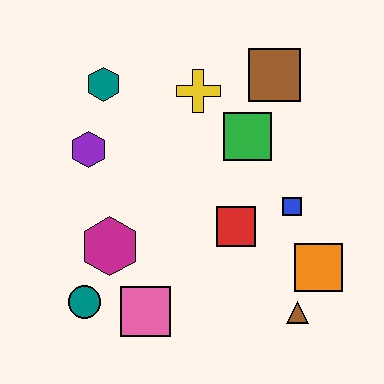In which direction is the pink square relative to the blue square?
The pink square is to the left of the blue square.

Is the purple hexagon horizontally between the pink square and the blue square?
No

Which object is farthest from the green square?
The teal circle is farthest from the green square.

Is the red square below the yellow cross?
Yes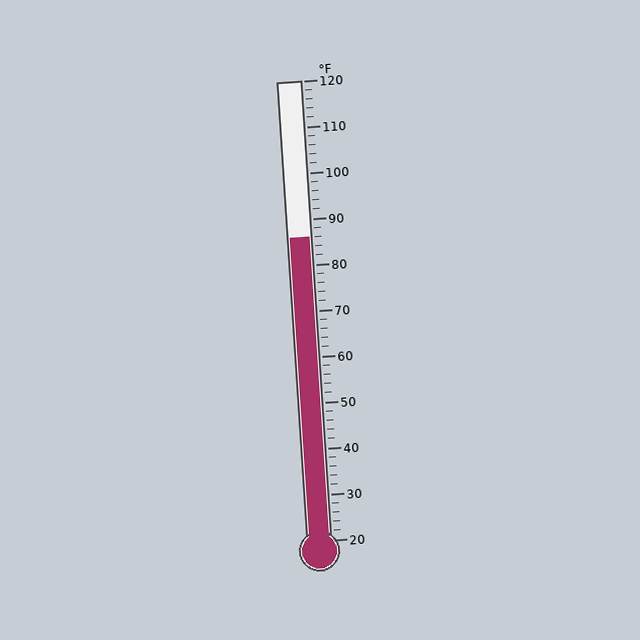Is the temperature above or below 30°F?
The temperature is above 30°F.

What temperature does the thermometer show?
The thermometer shows approximately 86°F.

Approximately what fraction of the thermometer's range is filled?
The thermometer is filled to approximately 65% of its range.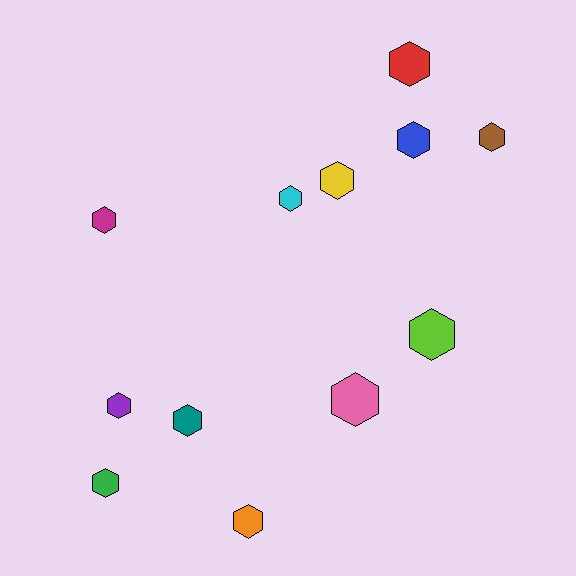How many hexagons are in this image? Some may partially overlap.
There are 12 hexagons.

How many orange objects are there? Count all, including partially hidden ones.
There is 1 orange object.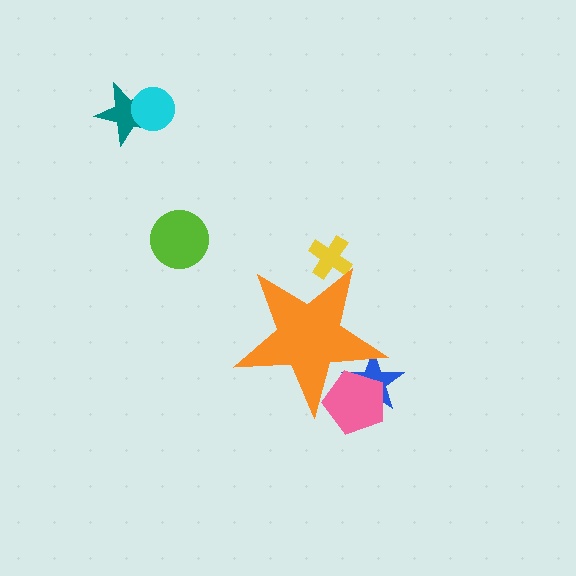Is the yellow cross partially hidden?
Yes, the yellow cross is partially hidden behind the orange star.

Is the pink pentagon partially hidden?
Yes, the pink pentagon is partially hidden behind the orange star.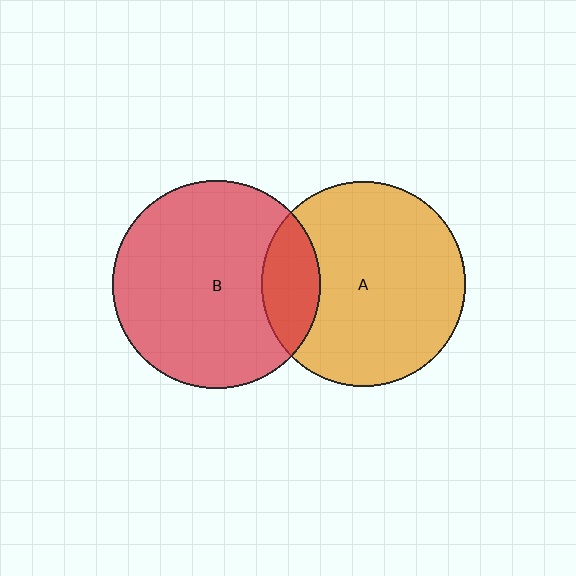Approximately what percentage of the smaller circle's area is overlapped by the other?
Approximately 20%.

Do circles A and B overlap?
Yes.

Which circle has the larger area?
Circle B (red).